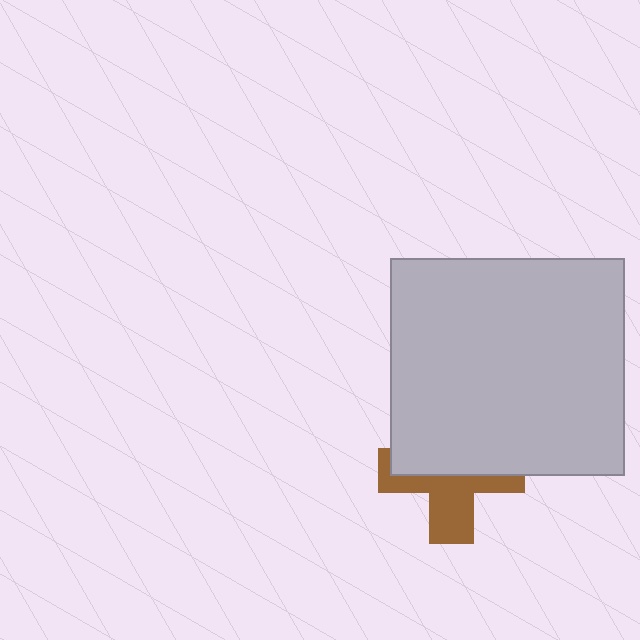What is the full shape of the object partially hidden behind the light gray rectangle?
The partially hidden object is a brown cross.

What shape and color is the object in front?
The object in front is a light gray rectangle.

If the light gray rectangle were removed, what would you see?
You would see the complete brown cross.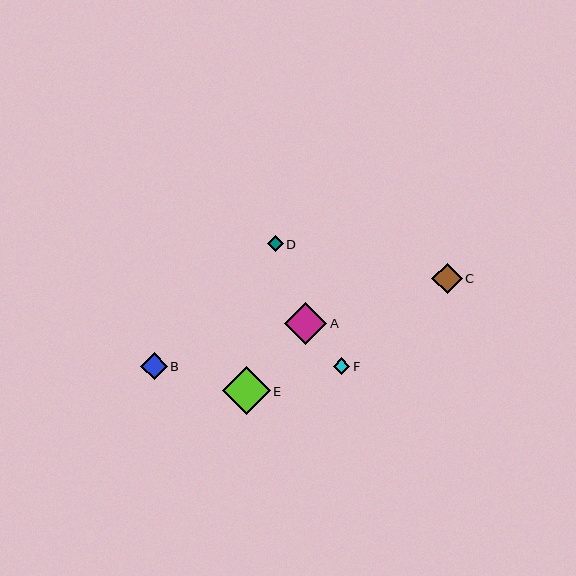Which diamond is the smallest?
Diamond D is the smallest with a size of approximately 16 pixels.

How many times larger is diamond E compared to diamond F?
Diamond E is approximately 2.9 times the size of diamond F.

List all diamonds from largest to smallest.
From largest to smallest: E, A, C, B, F, D.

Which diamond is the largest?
Diamond E is the largest with a size of approximately 48 pixels.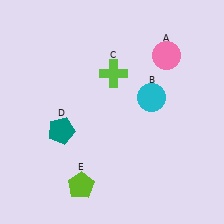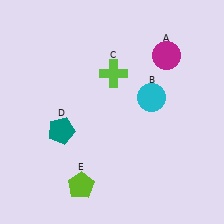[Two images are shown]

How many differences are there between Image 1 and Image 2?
There is 1 difference between the two images.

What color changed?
The circle (A) changed from pink in Image 1 to magenta in Image 2.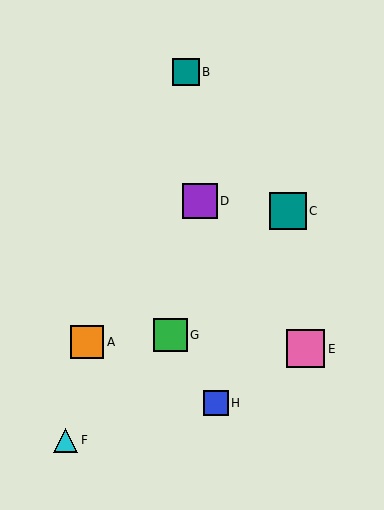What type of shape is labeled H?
Shape H is a blue square.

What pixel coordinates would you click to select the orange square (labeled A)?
Click at (87, 342) to select the orange square A.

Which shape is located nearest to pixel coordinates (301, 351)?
The pink square (labeled E) at (306, 349) is nearest to that location.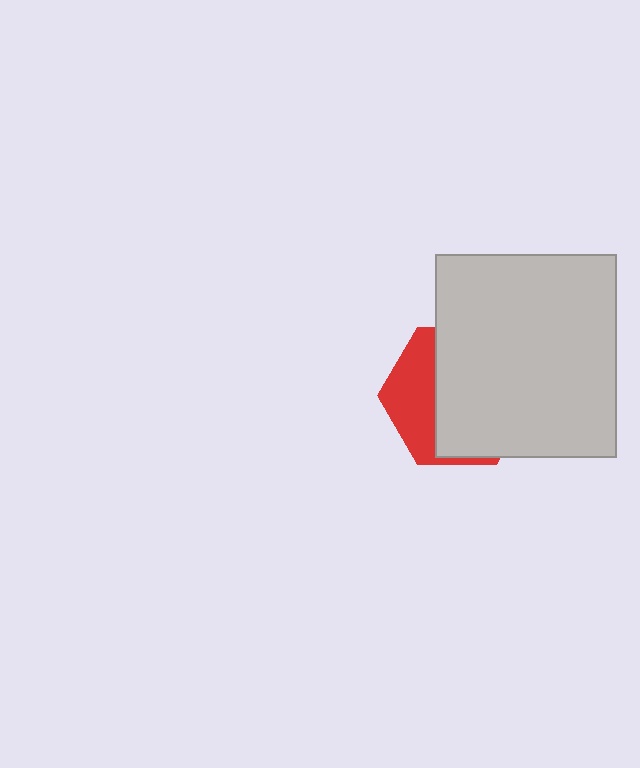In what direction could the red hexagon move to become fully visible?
The red hexagon could move left. That would shift it out from behind the light gray rectangle entirely.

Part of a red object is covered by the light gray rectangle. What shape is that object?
It is a hexagon.